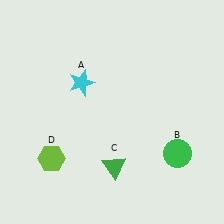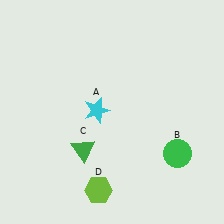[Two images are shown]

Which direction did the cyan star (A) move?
The cyan star (A) moved down.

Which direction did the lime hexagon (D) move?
The lime hexagon (D) moved right.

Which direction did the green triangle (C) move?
The green triangle (C) moved left.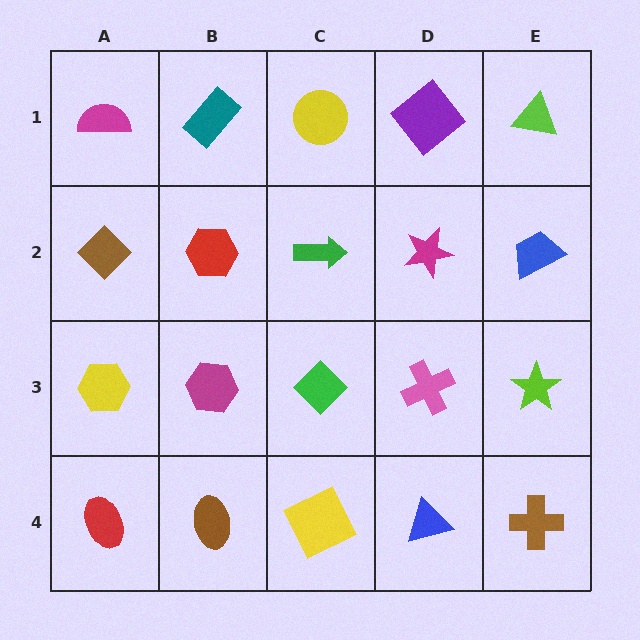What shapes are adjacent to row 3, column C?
A green arrow (row 2, column C), a yellow square (row 4, column C), a magenta hexagon (row 3, column B), a pink cross (row 3, column D).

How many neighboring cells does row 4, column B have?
3.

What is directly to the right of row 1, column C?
A purple diamond.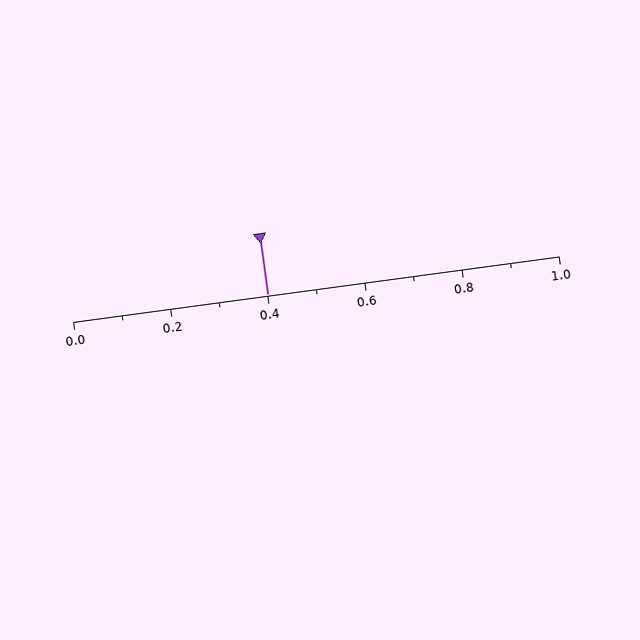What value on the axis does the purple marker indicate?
The marker indicates approximately 0.4.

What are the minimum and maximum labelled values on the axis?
The axis runs from 0.0 to 1.0.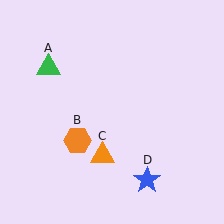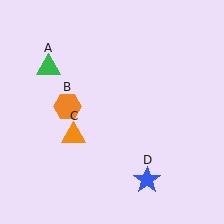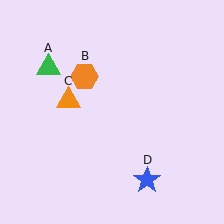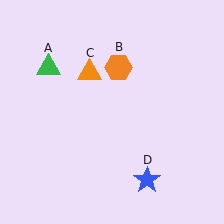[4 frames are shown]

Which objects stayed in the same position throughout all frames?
Green triangle (object A) and blue star (object D) remained stationary.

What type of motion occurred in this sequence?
The orange hexagon (object B), orange triangle (object C) rotated clockwise around the center of the scene.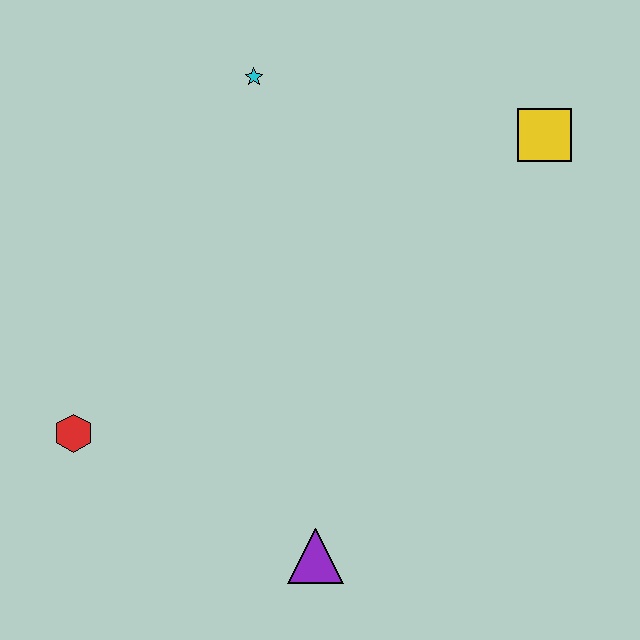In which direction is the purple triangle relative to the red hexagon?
The purple triangle is to the right of the red hexagon.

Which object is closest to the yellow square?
The cyan star is closest to the yellow square.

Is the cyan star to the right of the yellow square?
No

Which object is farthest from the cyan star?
The purple triangle is farthest from the cyan star.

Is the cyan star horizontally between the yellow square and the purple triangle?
No